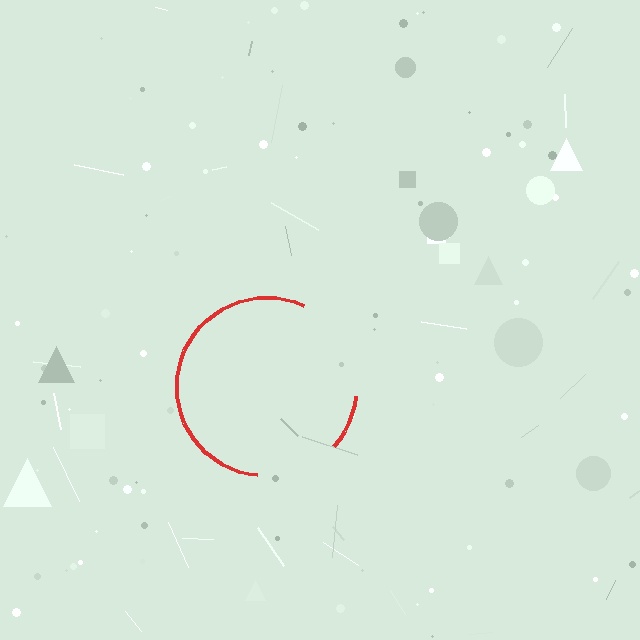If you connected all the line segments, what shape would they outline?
They would outline a circle.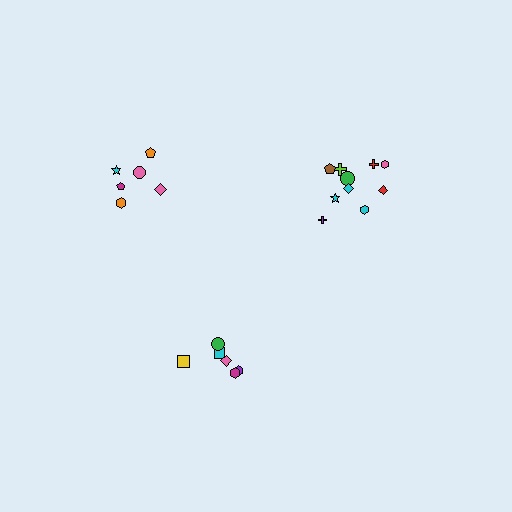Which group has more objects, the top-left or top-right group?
The top-right group.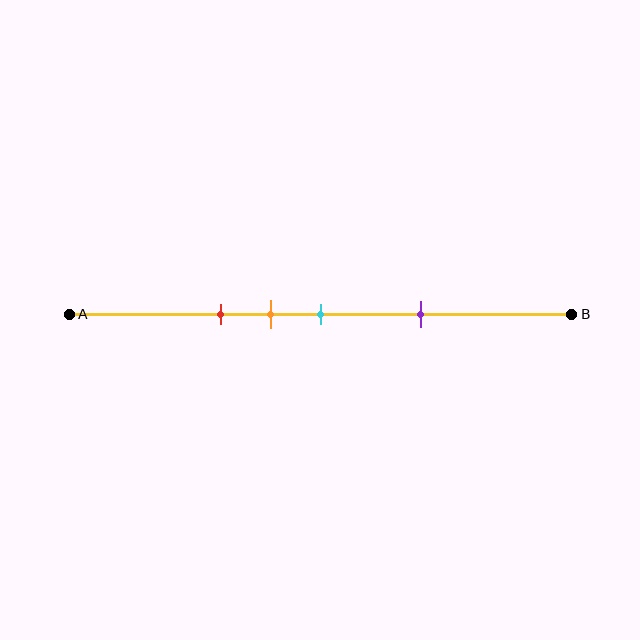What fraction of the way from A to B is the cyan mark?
The cyan mark is approximately 50% (0.5) of the way from A to B.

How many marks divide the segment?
There are 4 marks dividing the segment.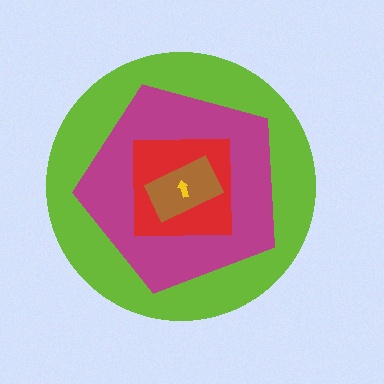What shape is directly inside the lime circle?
The magenta pentagon.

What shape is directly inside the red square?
The brown rectangle.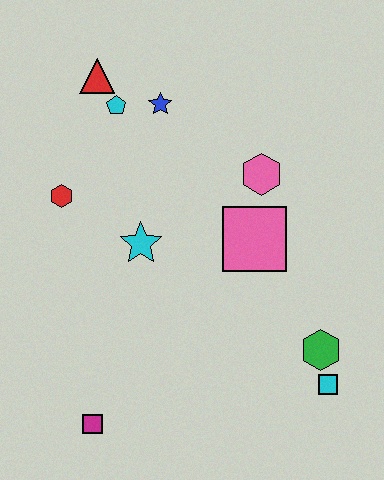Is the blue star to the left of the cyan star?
No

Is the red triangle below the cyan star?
No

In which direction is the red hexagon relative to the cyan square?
The red hexagon is to the left of the cyan square.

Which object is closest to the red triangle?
The cyan pentagon is closest to the red triangle.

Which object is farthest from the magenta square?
The red triangle is farthest from the magenta square.